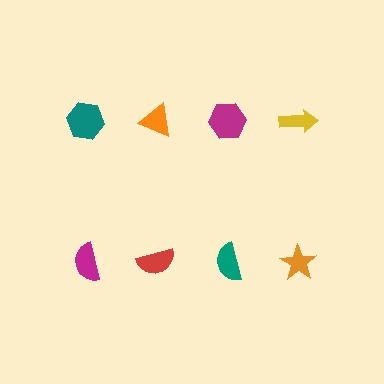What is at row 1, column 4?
A yellow arrow.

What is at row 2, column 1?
A magenta semicircle.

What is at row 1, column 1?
A teal hexagon.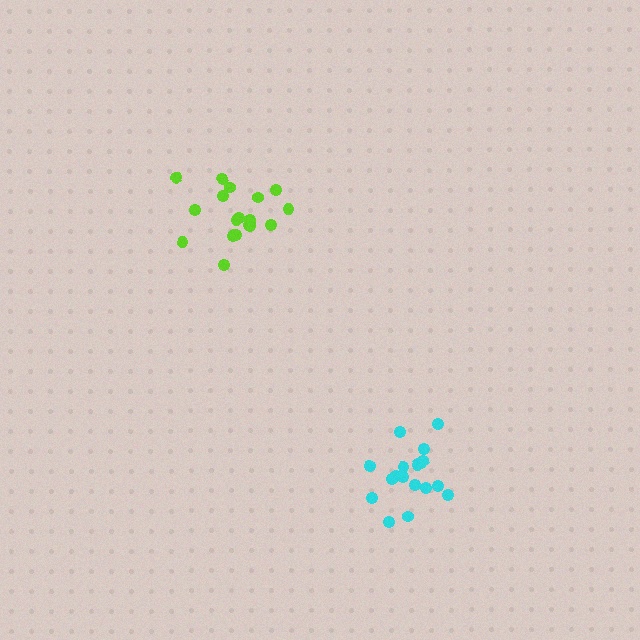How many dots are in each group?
Group 1: 20 dots, Group 2: 18 dots (38 total).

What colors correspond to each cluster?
The clusters are colored: lime, cyan.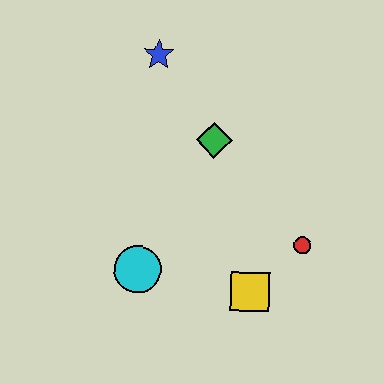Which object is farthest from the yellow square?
The blue star is farthest from the yellow square.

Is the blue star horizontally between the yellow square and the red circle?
No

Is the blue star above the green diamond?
Yes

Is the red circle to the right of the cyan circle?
Yes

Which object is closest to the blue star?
The green diamond is closest to the blue star.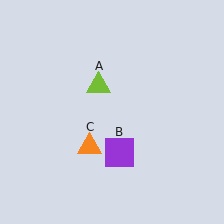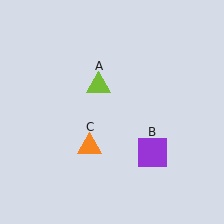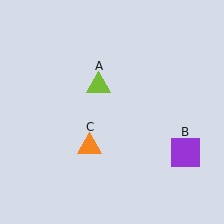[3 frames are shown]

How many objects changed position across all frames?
1 object changed position: purple square (object B).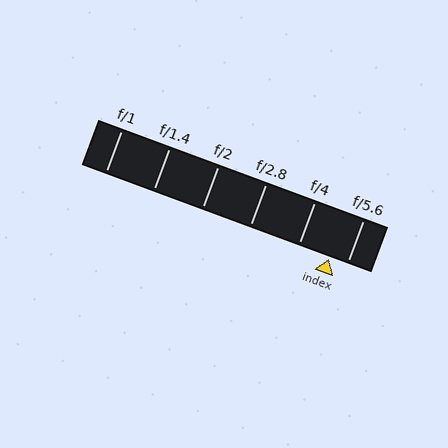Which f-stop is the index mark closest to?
The index mark is closest to f/5.6.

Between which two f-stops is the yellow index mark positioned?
The index mark is between f/4 and f/5.6.